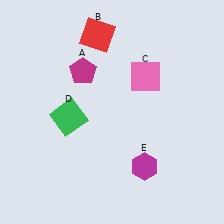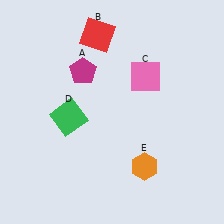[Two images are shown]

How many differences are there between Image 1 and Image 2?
There is 1 difference between the two images.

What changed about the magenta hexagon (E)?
In Image 1, E is magenta. In Image 2, it changed to orange.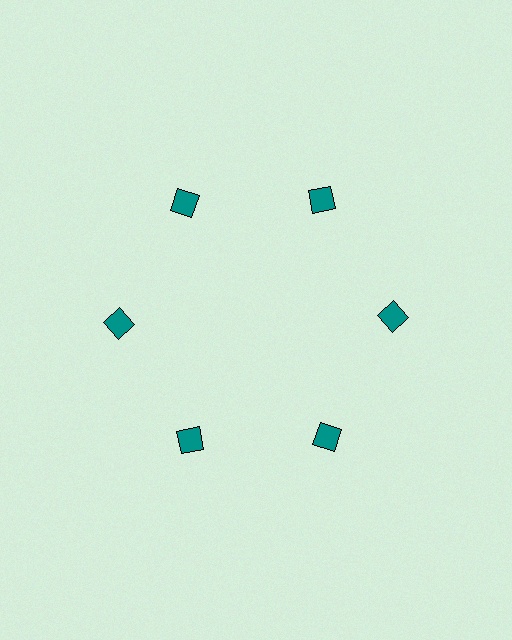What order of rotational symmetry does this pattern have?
This pattern has 6-fold rotational symmetry.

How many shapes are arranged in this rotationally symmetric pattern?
There are 6 shapes, arranged in 6 groups of 1.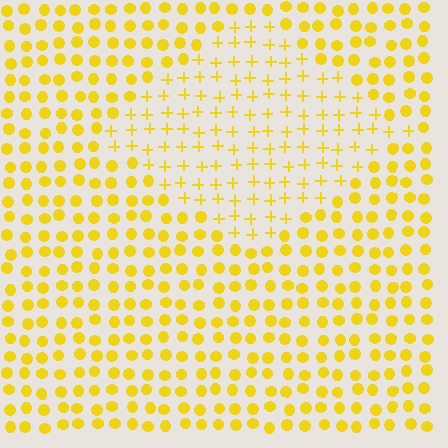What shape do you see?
I see a diamond.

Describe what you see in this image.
The image is filled with small yellow elements arranged in a uniform grid. A diamond-shaped region contains plus signs, while the surrounding area contains circles. The boundary is defined purely by the change in element shape.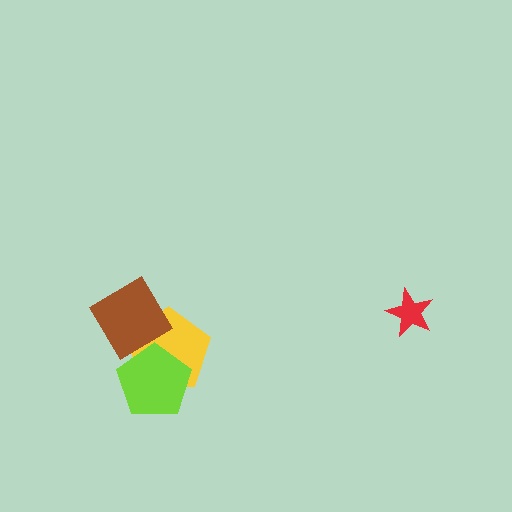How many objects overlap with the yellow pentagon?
2 objects overlap with the yellow pentagon.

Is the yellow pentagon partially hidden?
Yes, it is partially covered by another shape.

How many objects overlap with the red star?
0 objects overlap with the red star.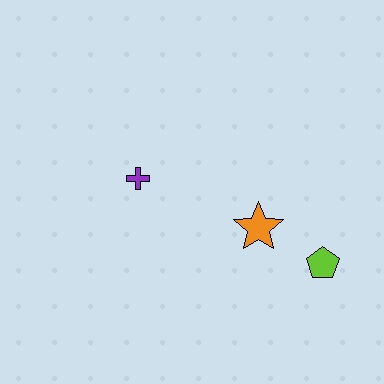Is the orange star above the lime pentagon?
Yes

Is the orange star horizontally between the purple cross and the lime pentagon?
Yes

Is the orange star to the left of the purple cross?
No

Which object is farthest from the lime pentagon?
The purple cross is farthest from the lime pentagon.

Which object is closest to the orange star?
The lime pentagon is closest to the orange star.